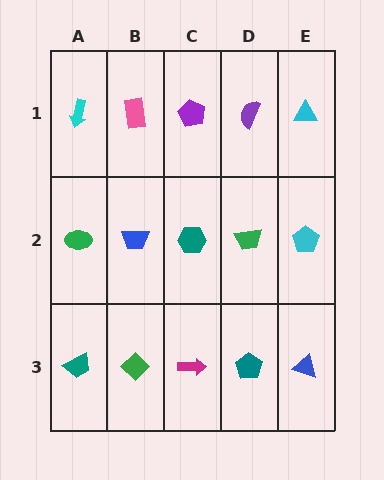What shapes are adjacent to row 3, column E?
A cyan pentagon (row 2, column E), a teal pentagon (row 3, column D).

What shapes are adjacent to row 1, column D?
A green trapezoid (row 2, column D), a purple pentagon (row 1, column C), a cyan triangle (row 1, column E).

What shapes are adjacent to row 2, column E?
A cyan triangle (row 1, column E), a blue triangle (row 3, column E), a green trapezoid (row 2, column D).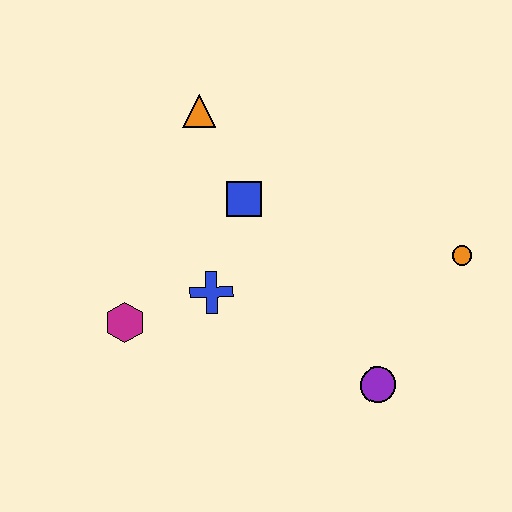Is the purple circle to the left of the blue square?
No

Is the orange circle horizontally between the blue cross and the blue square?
No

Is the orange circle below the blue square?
Yes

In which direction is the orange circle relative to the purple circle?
The orange circle is above the purple circle.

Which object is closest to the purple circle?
The orange circle is closest to the purple circle.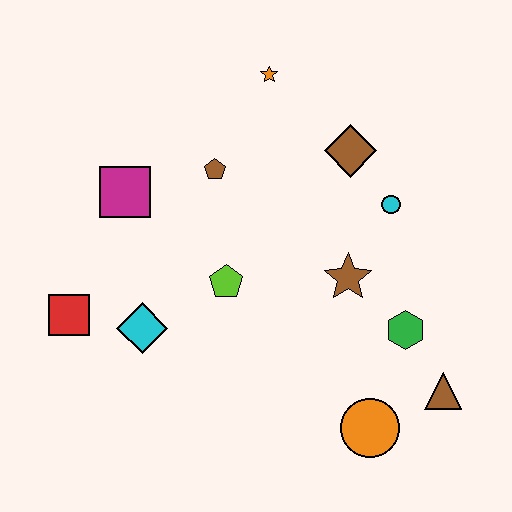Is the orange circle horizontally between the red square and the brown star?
No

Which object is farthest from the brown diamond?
The red square is farthest from the brown diamond.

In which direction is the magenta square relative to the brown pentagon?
The magenta square is to the left of the brown pentagon.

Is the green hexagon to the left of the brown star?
No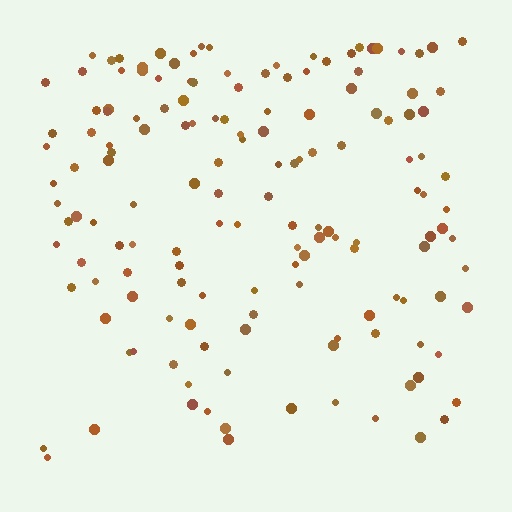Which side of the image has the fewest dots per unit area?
The bottom.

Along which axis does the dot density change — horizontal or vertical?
Vertical.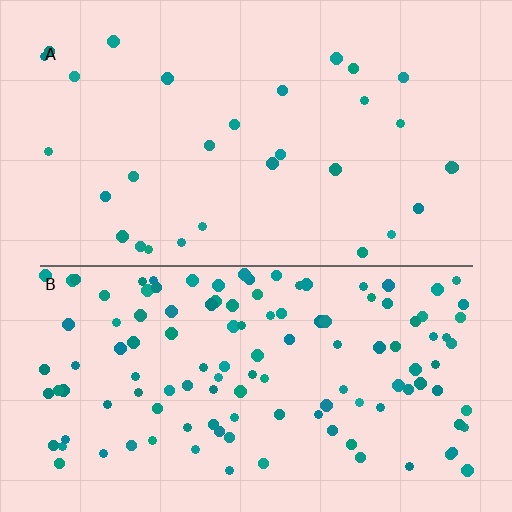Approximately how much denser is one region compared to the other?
Approximately 4.0× — region B over region A.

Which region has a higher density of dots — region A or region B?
B (the bottom).